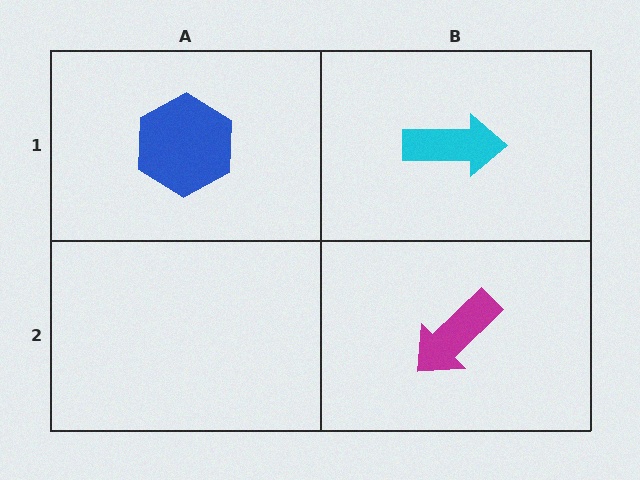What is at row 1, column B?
A cyan arrow.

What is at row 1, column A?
A blue hexagon.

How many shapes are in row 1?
2 shapes.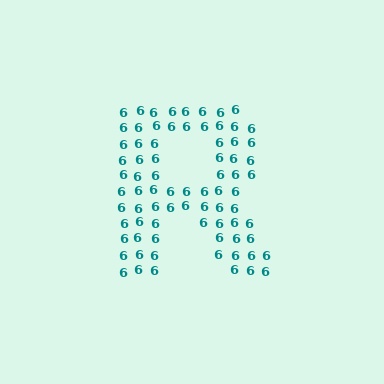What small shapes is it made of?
It is made of small digit 6's.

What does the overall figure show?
The overall figure shows the letter R.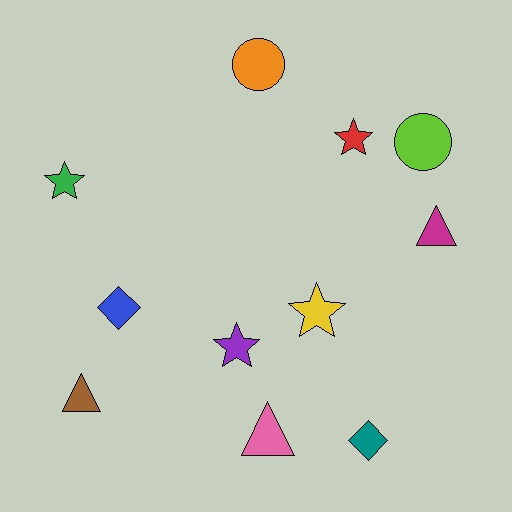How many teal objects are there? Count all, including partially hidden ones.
There is 1 teal object.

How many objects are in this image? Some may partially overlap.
There are 11 objects.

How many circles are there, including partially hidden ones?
There are 2 circles.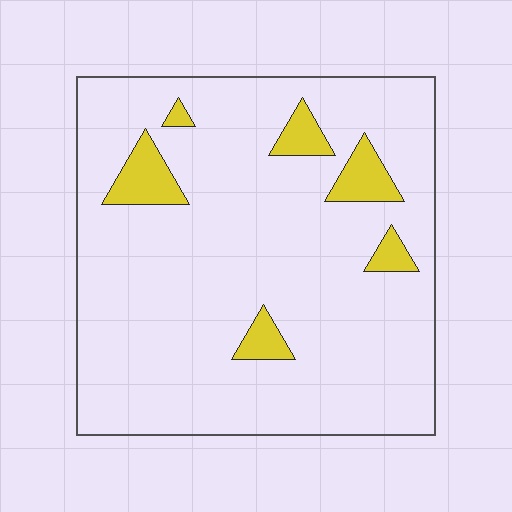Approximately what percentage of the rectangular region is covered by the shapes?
Approximately 10%.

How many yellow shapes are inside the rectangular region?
6.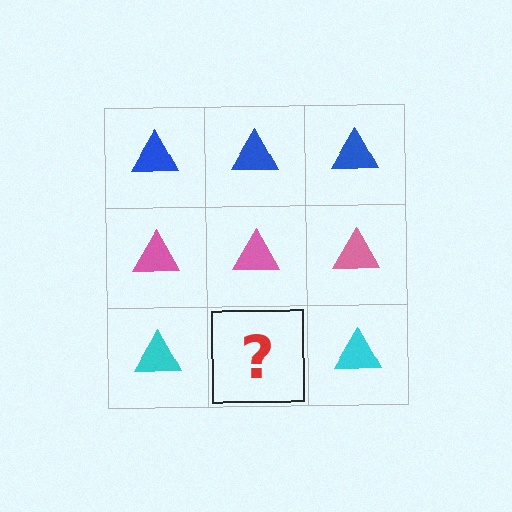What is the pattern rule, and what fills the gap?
The rule is that each row has a consistent color. The gap should be filled with a cyan triangle.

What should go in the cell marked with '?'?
The missing cell should contain a cyan triangle.